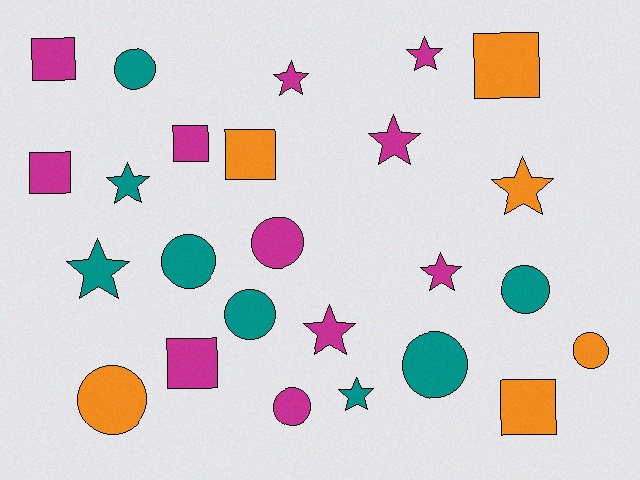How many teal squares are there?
There are no teal squares.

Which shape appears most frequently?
Star, with 9 objects.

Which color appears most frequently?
Magenta, with 11 objects.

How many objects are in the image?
There are 25 objects.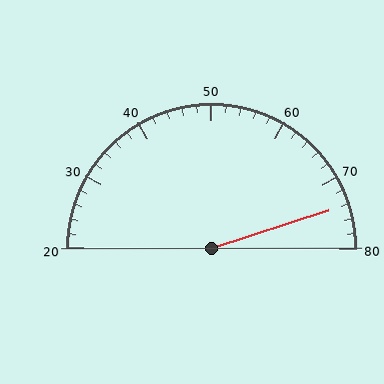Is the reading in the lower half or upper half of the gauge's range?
The reading is in the upper half of the range (20 to 80).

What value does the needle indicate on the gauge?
The needle indicates approximately 74.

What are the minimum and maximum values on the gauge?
The gauge ranges from 20 to 80.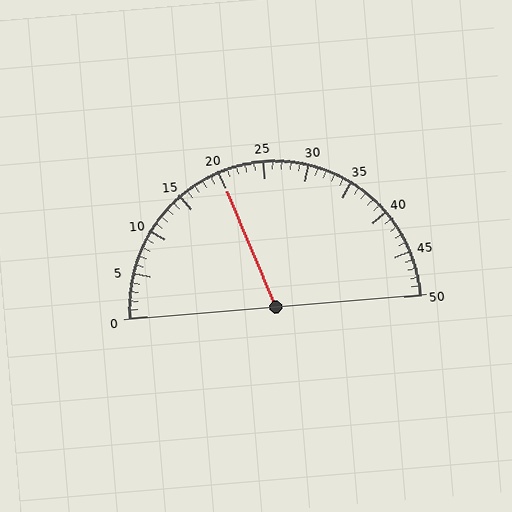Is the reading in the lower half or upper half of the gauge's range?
The reading is in the lower half of the range (0 to 50).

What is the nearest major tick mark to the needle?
The nearest major tick mark is 20.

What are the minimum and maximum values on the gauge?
The gauge ranges from 0 to 50.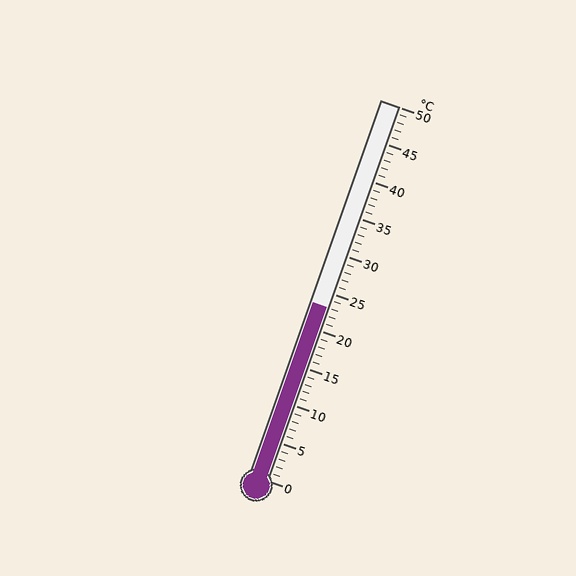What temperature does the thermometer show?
The thermometer shows approximately 23°C.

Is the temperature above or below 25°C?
The temperature is below 25°C.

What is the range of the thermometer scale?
The thermometer scale ranges from 0°C to 50°C.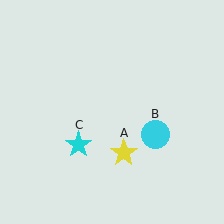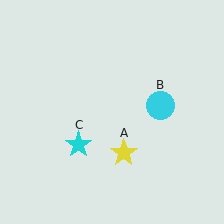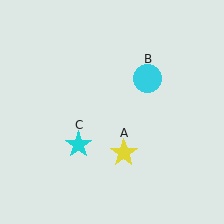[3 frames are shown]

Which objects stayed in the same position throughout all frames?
Yellow star (object A) and cyan star (object C) remained stationary.